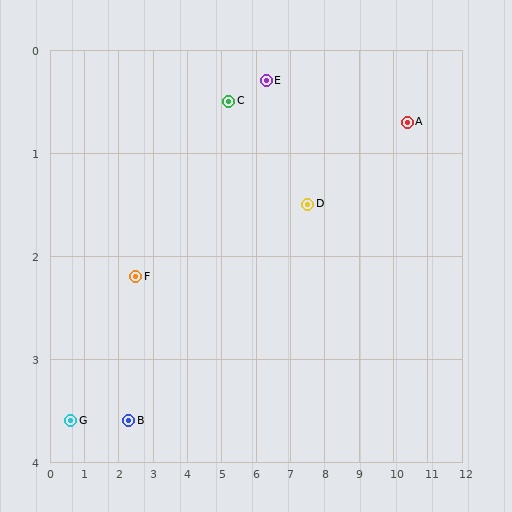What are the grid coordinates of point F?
Point F is at approximately (2.5, 2.2).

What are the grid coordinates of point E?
Point E is at approximately (6.3, 0.3).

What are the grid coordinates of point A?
Point A is at approximately (10.4, 0.7).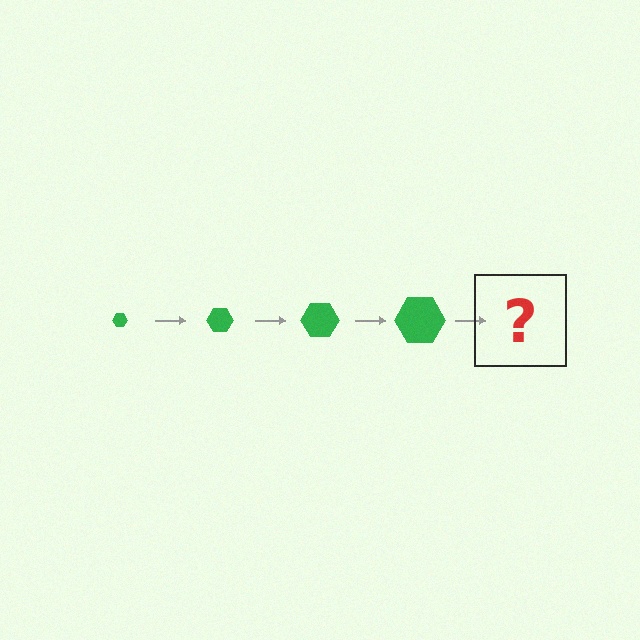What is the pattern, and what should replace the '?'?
The pattern is that the hexagon gets progressively larger each step. The '?' should be a green hexagon, larger than the previous one.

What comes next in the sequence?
The next element should be a green hexagon, larger than the previous one.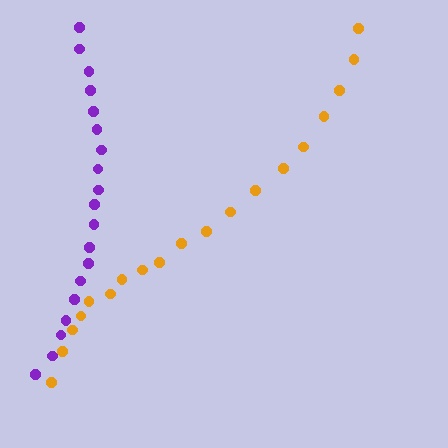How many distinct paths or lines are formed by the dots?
There are 2 distinct paths.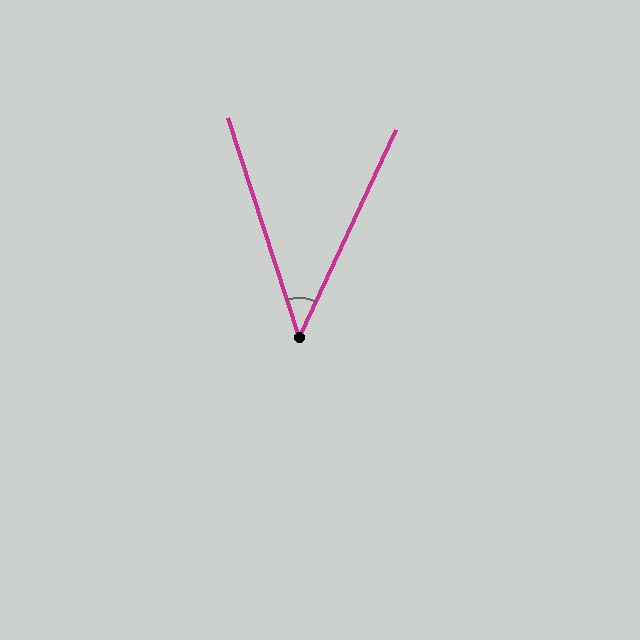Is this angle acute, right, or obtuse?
It is acute.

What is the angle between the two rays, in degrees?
Approximately 43 degrees.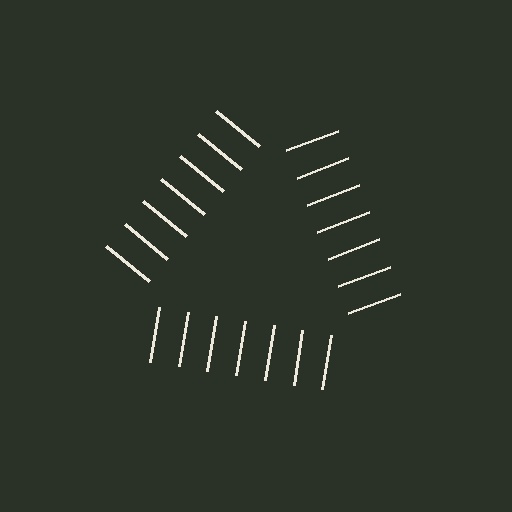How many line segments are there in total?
21 — 7 along each of the 3 edges.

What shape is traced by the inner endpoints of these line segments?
An illusory triangle — the line segments terminate on its edges but no continuous stroke is drawn.